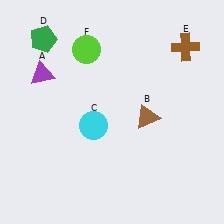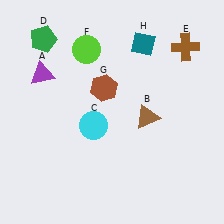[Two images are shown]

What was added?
A brown hexagon (G), a teal diamond (H) were added in Image 2.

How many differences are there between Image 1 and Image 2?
There are 2 differences between the two images.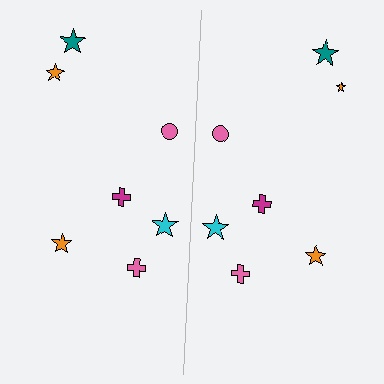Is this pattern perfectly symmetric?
No, the pattern is not perfectly symmetric. The orange star on the right side has a different size than its mirror counterpart.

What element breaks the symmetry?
The orange star on the right side has a different size than its mirror counterpart.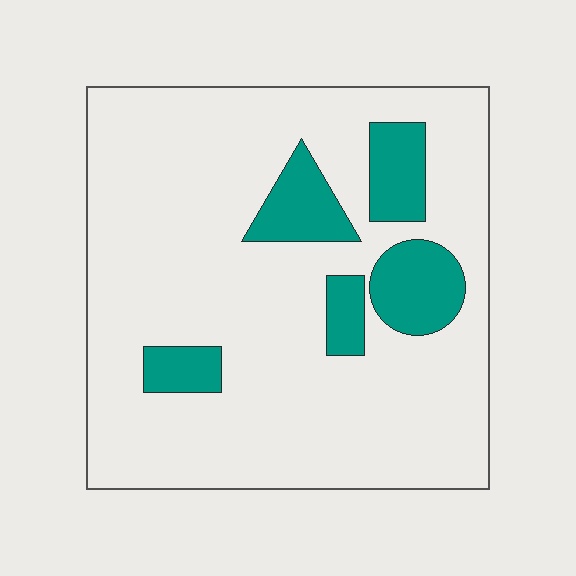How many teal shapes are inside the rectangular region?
5.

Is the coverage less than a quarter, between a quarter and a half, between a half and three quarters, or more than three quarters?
Less than a quarter.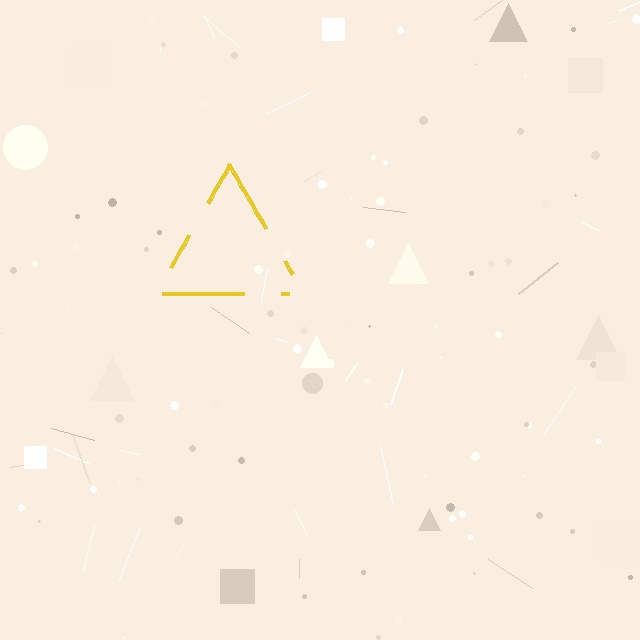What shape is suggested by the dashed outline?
The dashed outline suggests a triangle.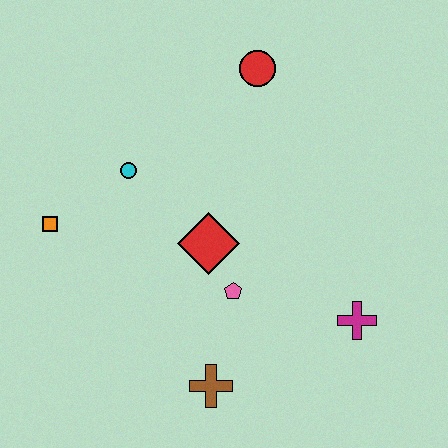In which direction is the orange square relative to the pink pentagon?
The orange square is to the left of the pink pentagon.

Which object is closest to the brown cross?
The pink pentagon is closest to the brown cross.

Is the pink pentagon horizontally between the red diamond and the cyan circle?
No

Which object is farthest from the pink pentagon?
The red circle is farthest from the pink pentagon.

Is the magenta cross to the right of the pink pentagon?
Yes